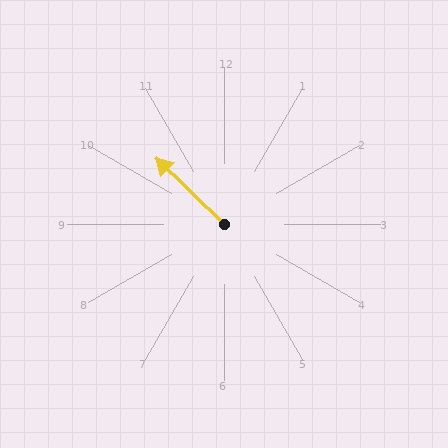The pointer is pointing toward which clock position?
Roughly 10 o'clock.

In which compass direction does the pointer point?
Northwest.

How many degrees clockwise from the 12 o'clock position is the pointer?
Approximately 314 degrees.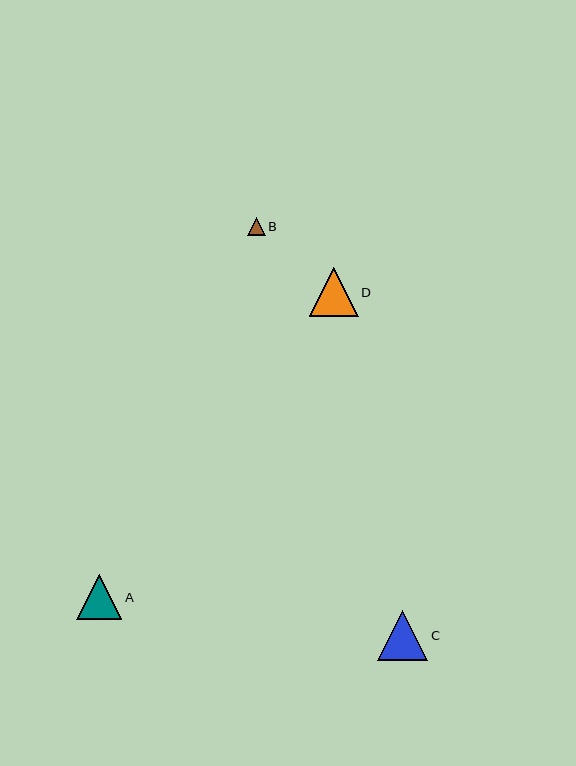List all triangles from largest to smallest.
From largest to smallest: C, D, A, B.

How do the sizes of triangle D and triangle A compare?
Triangle D and triangle A are approximately the same size.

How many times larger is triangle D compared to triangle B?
Triangle D is approximately 2.7 times the size of triangle B.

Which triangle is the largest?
Triangle C is the largest with a size of approximately 50 pixels.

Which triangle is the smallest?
Triangle B is the smallest with a size of approximately 18 pixels.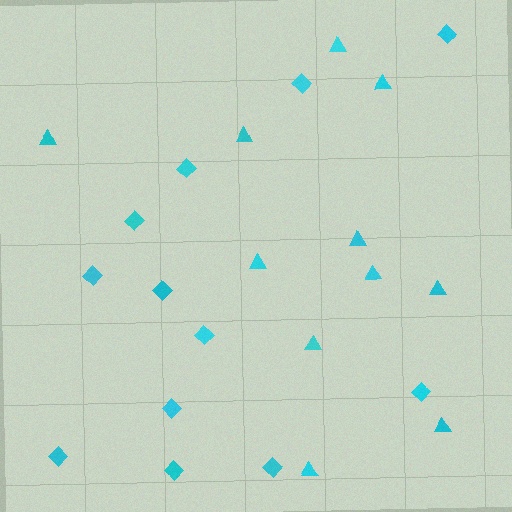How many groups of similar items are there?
There are 2 groups: one group of triangles (11) and one group of diamonds (12).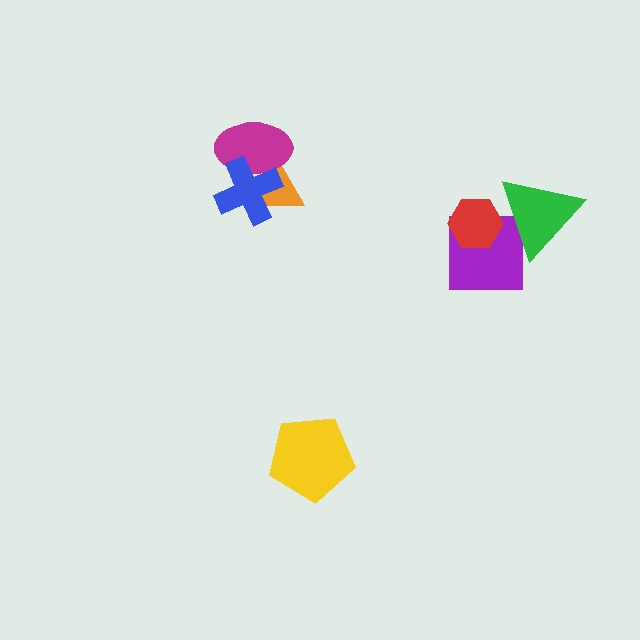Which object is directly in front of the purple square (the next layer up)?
The red hexagon is directly in front of the purple square.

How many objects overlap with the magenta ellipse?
2 objects overlap with the magenta ellipse.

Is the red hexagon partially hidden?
Yes, it is partially covered by another shape.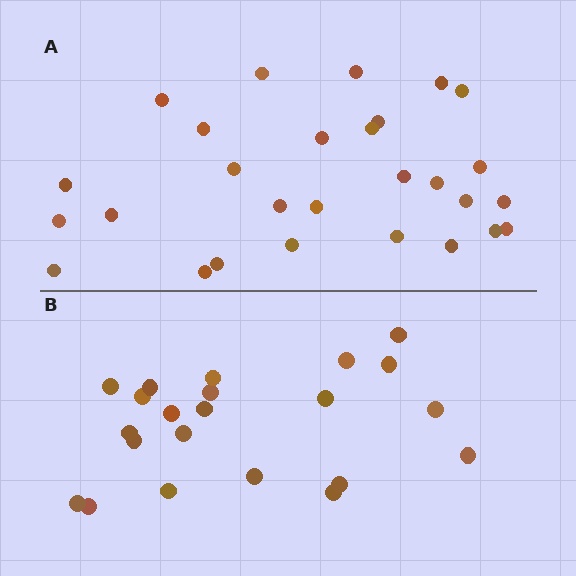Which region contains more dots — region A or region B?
Region A (the top region) has more dots.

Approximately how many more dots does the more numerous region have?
Region A has about 6 more dots than region B.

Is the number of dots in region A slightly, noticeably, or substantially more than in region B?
Region A has noticeably more, but not dramatically so. The ratio is roughly 1.3 to 1.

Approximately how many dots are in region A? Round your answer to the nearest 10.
About 30 dots. (The exact count is 28, which rounds to 30.)